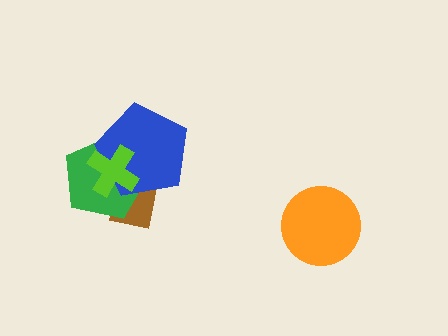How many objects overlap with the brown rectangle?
3 objects overlap with the brown rectangle.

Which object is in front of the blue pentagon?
The lime cross is in front of the blue pentagon.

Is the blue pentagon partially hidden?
Yes, it is partially covered by another shape.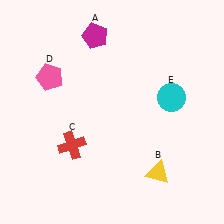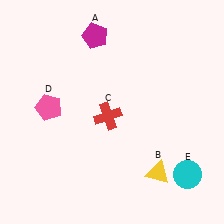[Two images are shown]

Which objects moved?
The objects that moved are: the red cross (C), the pink pentagon (D), the cyan circle (E).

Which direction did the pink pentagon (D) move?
The pink pentagon (D) moved down.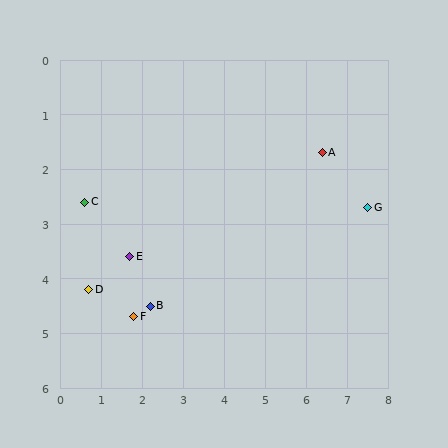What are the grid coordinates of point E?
Point E is at approximately (1.7, 3.6).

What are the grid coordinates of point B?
Point B is at approximately (2.2, 4.5).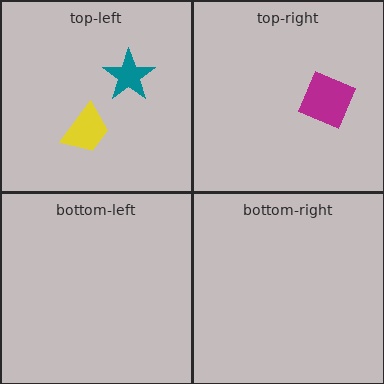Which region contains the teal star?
The top-left region.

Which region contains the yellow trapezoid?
The top-left region.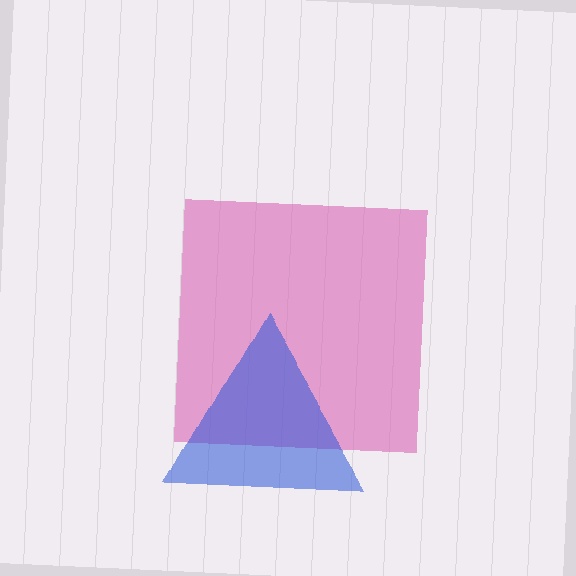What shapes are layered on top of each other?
The layered shapes are: a pink square, a blue triangle.